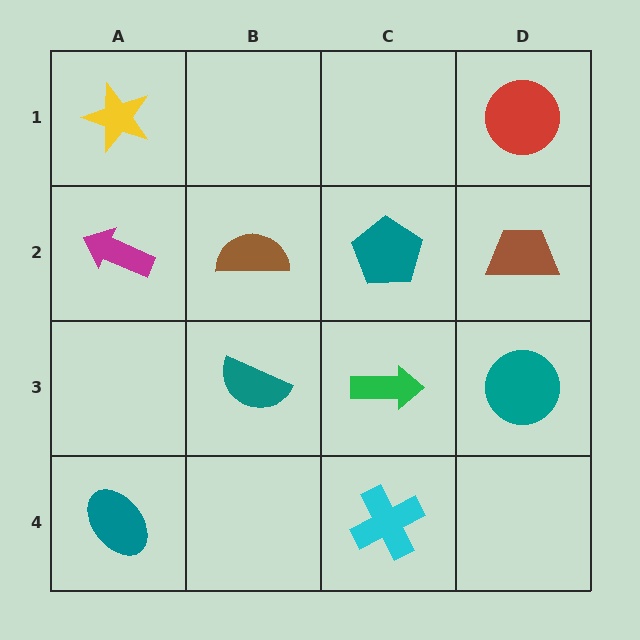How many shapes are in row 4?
2 shapes.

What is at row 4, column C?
A cyan cross.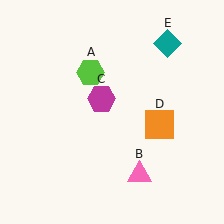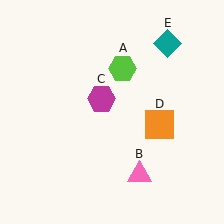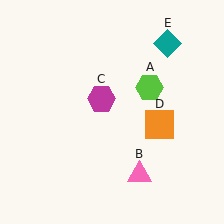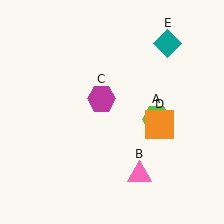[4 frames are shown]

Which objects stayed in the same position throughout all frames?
Pink triangle (object B) and magenta hexagon (object C) and orange square (object D) and teal diamond (object E) remained stationary.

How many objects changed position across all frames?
1 object changed position: lime hexagon (object A).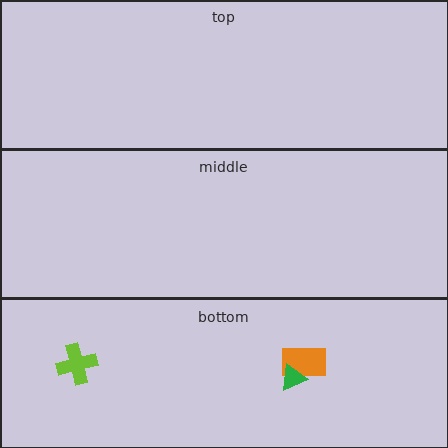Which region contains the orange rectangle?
The bottom region.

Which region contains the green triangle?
The bottom region.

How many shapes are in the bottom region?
3.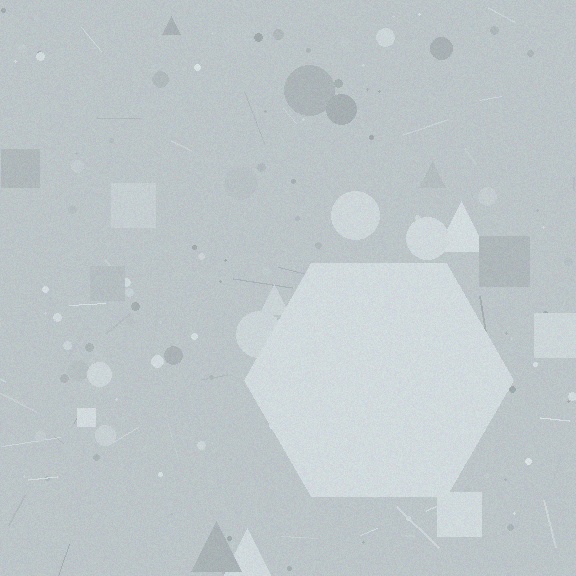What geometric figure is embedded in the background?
A hexagon is embedded in the background.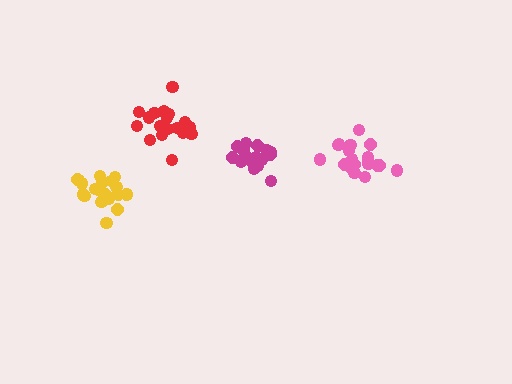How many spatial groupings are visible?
There are 4 spatial groupings.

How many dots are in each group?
Group 1: 20 dots, Group 2: 20 dots, Group 3: 18 dots, Group 4: 18 dots (76 total).